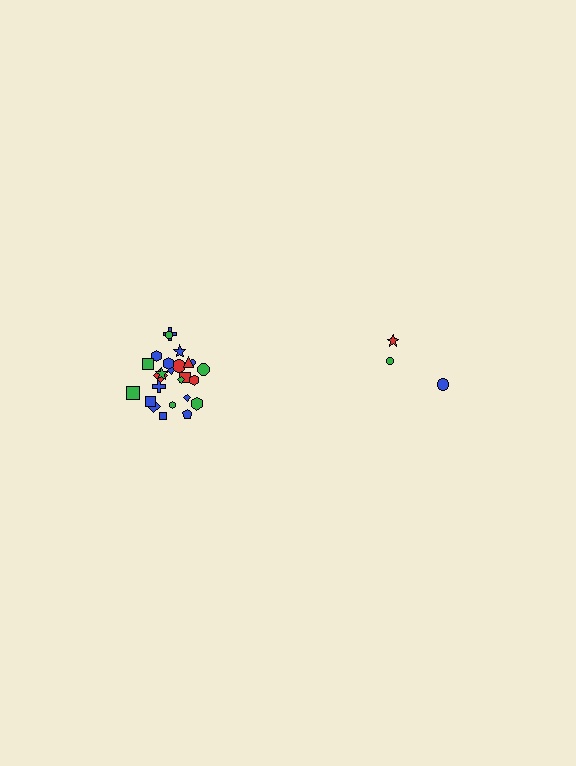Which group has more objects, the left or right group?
The left group.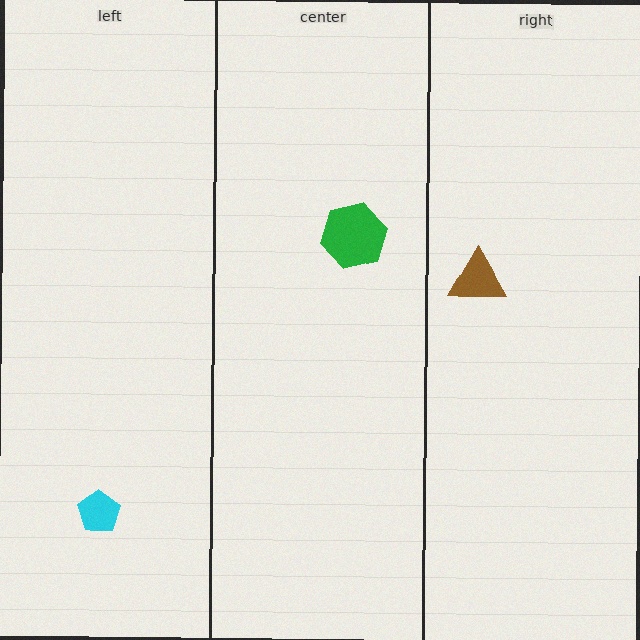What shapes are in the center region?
The green hexagon.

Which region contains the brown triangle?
The right region.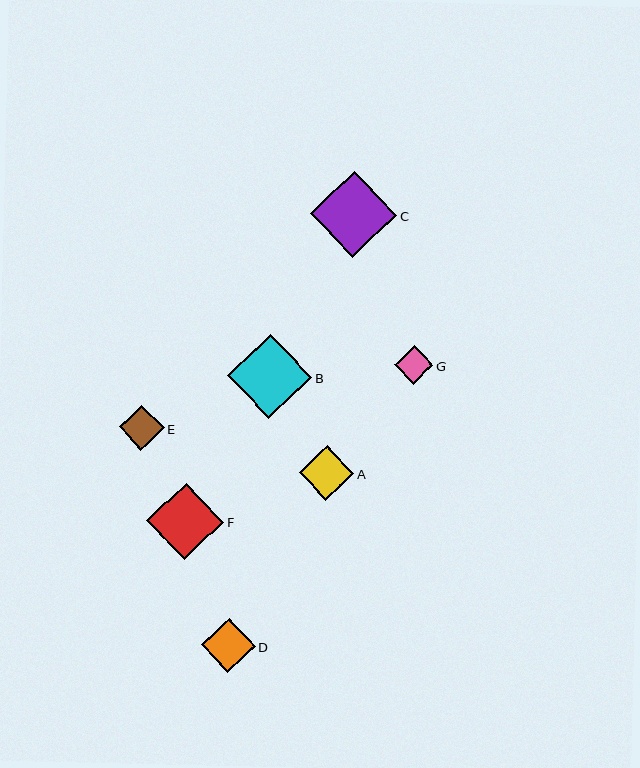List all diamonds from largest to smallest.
From largest to smallest: C, B, F, A, D, E, G.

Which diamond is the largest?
Diamond C is the largest with a size of approximately 86 pixels.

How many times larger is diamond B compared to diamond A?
Diamond B is approximately 1.5 times the size of diamond A.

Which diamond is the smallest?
Diamond G is the smallest with a size of approximately 39 pixels.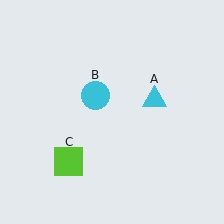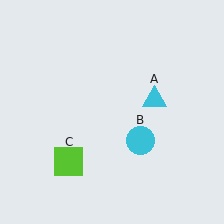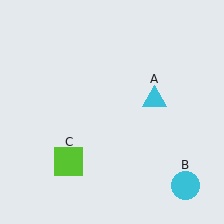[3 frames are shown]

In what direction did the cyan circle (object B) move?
The cyan circle (object B) moved down and to the right.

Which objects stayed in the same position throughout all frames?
Cyan triangle (object A) and lime square (object C) remained stationary.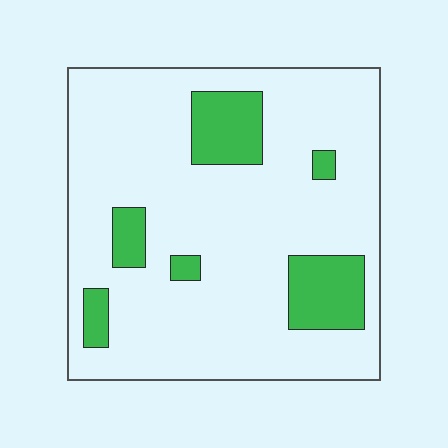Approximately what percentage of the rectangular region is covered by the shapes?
Approximately 15%.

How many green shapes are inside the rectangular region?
6.